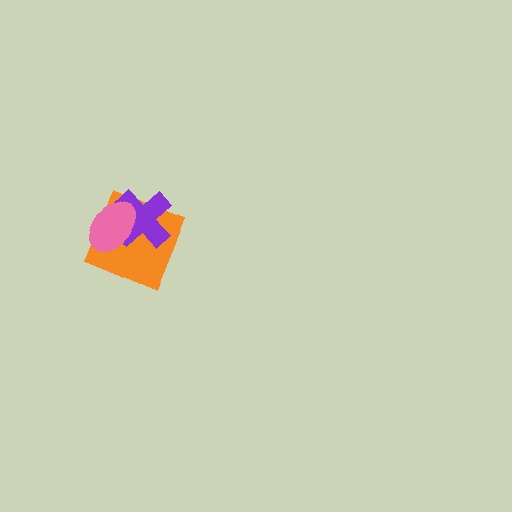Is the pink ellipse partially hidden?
No, no other shape covers it.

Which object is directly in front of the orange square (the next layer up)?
The purple cross is directly in front of the orange square.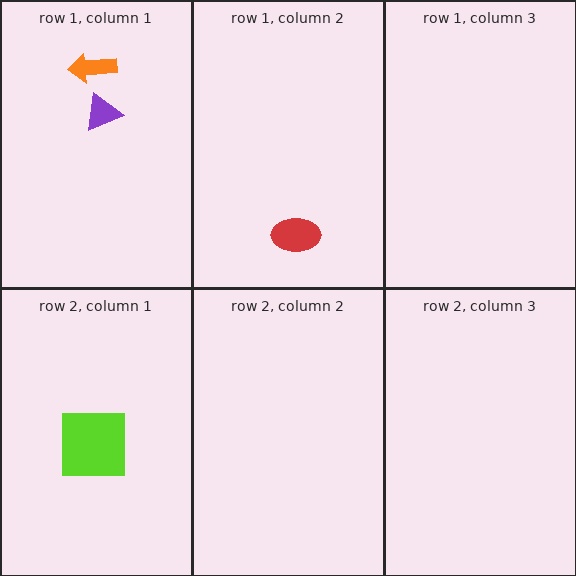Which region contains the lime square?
The row 2, column 1 region.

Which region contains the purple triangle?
The row 1, column 1 region.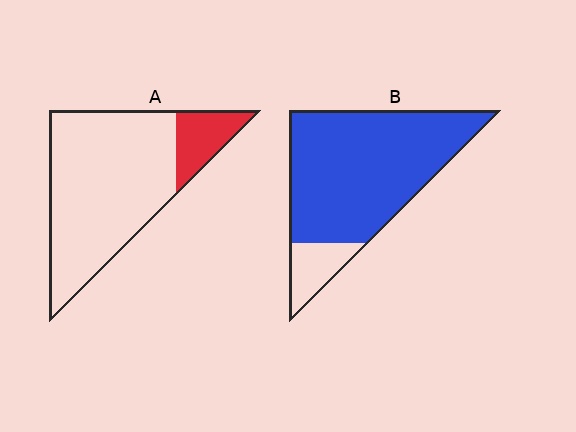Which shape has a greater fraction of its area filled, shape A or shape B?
Shape B.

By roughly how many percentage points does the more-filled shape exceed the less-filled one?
By roughly 70 percentage points (B over A).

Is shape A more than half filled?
No.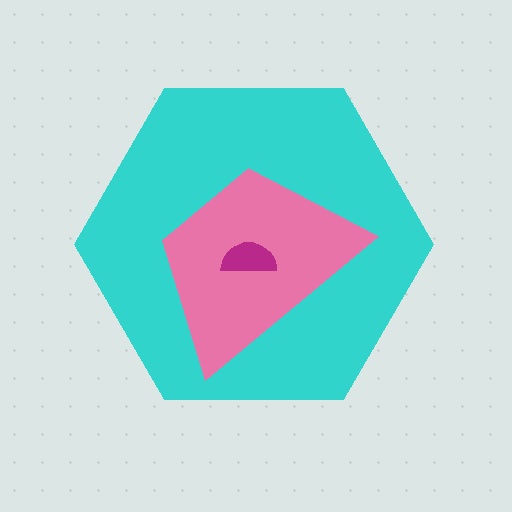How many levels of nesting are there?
3.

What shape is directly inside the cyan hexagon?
The pink trapezoid.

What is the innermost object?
The magenta semicircle.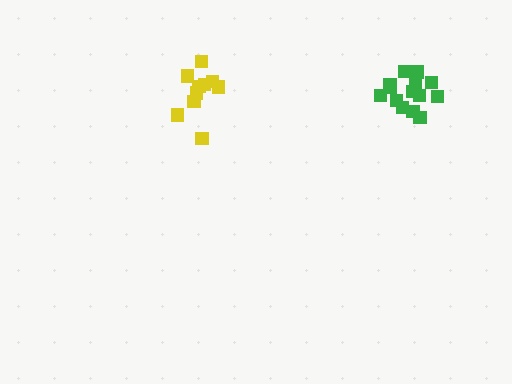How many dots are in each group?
Group 1: 10 dots, Group 2: 14 dots (24 total).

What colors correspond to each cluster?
The clusters are colored: yellow, green.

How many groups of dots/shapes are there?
There are 2 groups.